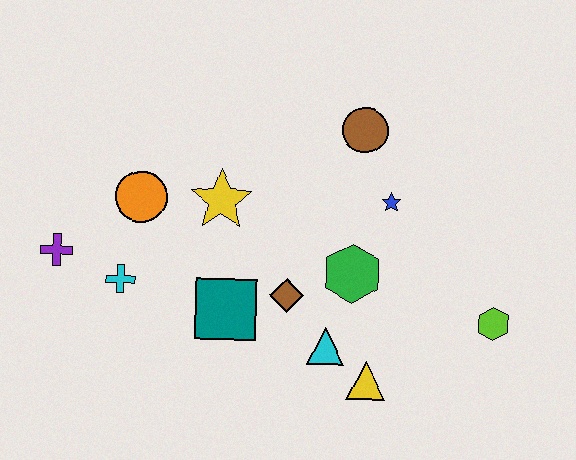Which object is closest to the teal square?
The brown diamond is closest to the teal square.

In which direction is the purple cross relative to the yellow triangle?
The purple cross is to the left of the yellow triangle.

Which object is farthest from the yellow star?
The lime hexagon is farthest from the yellow star.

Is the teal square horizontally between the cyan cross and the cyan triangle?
Yes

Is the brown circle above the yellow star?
Yes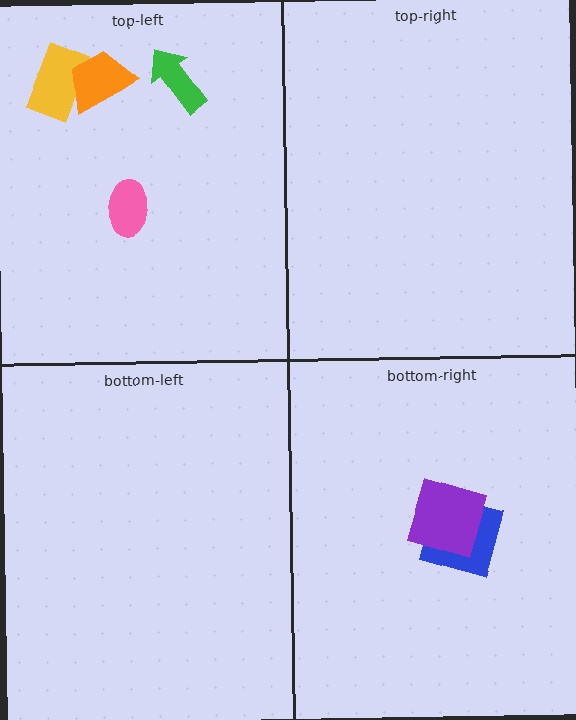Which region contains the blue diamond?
The bottom-right region.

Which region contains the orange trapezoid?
The top-left region.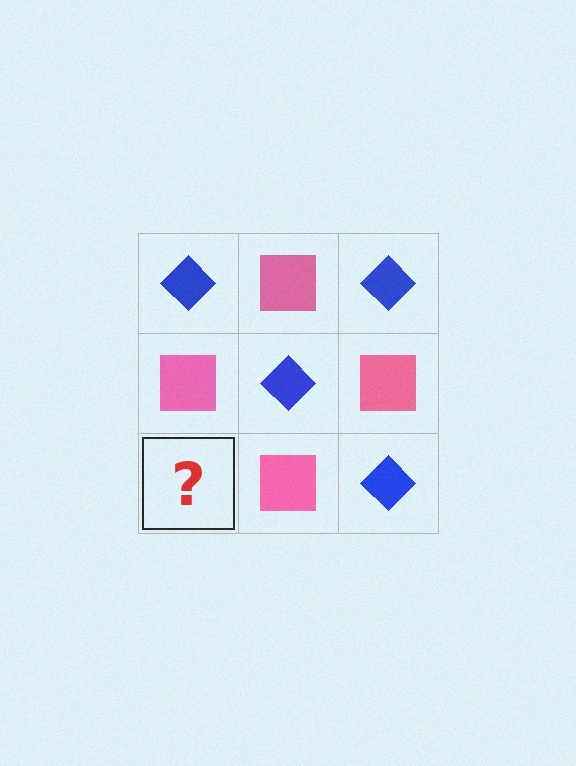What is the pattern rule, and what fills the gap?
The rule is that it alternates blue diamond and pink square in a checkerboard pattern. The gap should be filled with a blue diamond.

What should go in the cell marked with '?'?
The missing cell should contain a blue diamond.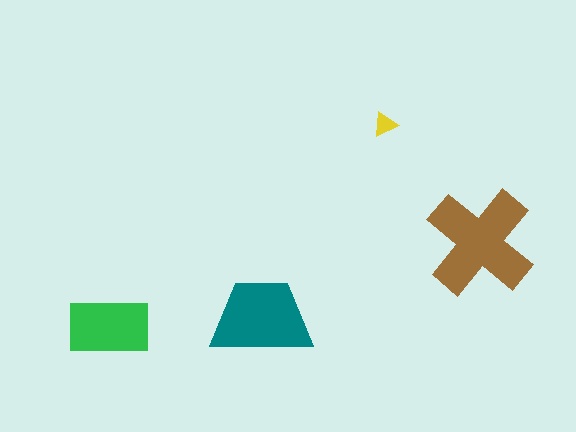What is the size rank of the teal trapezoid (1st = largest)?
2nd.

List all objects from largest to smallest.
The brown cross, the teal trapezoid, the green rectangle, the yellow triangle.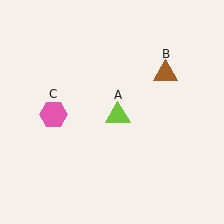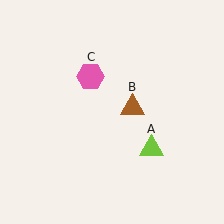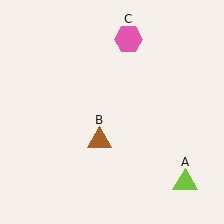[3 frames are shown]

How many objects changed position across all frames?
3 objects changed position: lime triangle (object A), brown triangle (object B), pink hexagon (object C).